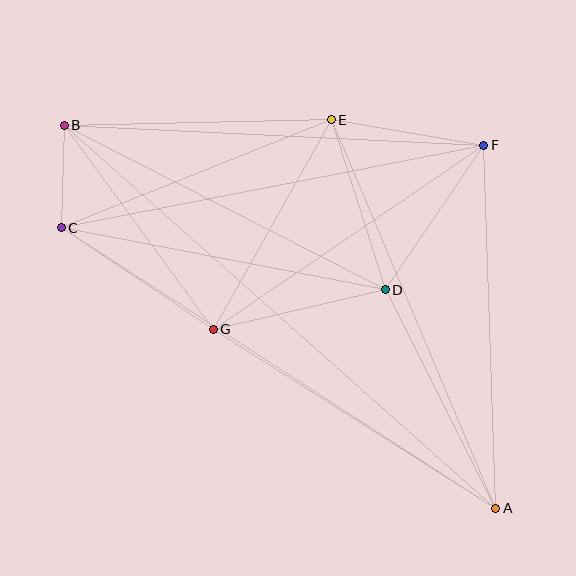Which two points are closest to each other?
Points B and C are closest to each other.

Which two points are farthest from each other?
Points A and B are farthest from each other.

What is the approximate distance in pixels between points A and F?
The distance between A and F is approximately 363 pixels.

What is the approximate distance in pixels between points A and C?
The distance between A and C is approximately 517 pixels.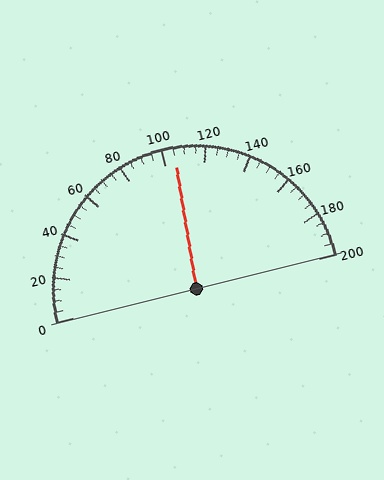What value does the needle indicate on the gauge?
The needle indicates approximately 105.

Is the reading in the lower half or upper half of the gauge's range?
The reading is in the upper half of the range (0 to 200).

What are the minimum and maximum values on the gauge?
The gauge ranges from 0 to 200.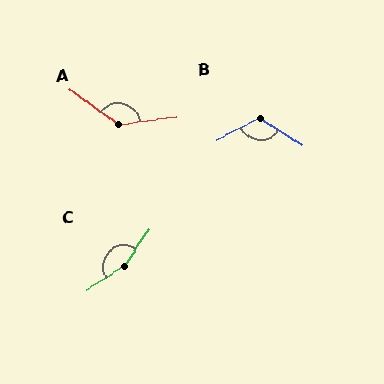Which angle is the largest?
C, at approximately 157 degrees.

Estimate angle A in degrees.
Approximately 137 degrees.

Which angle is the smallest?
B, at approximately 119 degrees.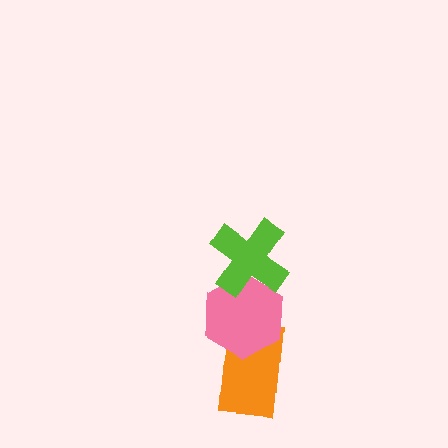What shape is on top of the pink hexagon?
The lime cross is on top of the pink hexagon.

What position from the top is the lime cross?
The lime cross is 1st from the top.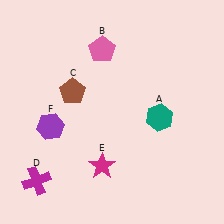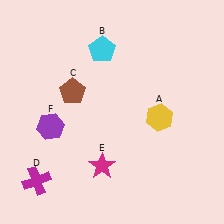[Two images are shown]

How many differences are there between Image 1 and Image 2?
There are 2 differences between the two images.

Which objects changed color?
A changed from teal to yellow. B changed from pink to cyan.